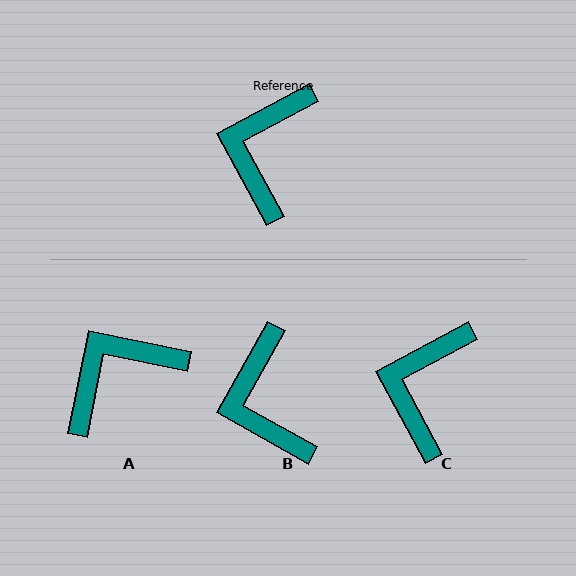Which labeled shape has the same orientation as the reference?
C.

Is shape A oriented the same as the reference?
No, it is off by about 40 degrees.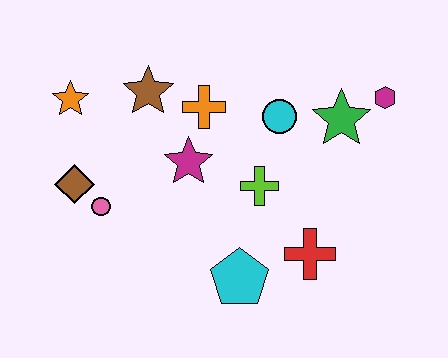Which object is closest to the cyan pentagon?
The red cross is closest to the cyan pentagon.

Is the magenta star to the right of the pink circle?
Yes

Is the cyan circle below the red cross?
No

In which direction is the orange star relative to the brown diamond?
The orange star is above the brown diamond.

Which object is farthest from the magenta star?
The magenta hexagon is farthest from the magenta star.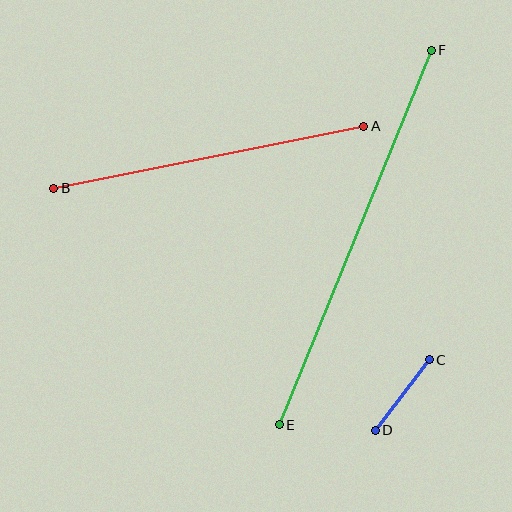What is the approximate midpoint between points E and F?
The midpoint is at approximately (355, 237) pixels.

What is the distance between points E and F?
The distance is approximately 404 pixels.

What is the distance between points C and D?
The distance is approximately 89 pixels.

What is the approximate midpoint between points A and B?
The midpoint is at approximately (209, 157) pixels.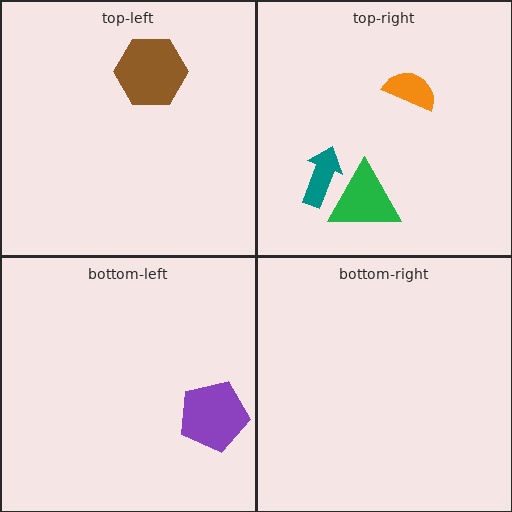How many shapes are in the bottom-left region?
1.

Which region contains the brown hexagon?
The top-left region.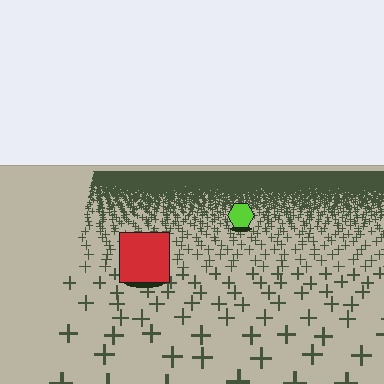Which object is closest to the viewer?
The red square is closest. The texture marks near it are larger and more spread out.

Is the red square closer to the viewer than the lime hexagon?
Yes. The red square is closer — you can tell from the texture gradient: the ground texture is coarser near it.